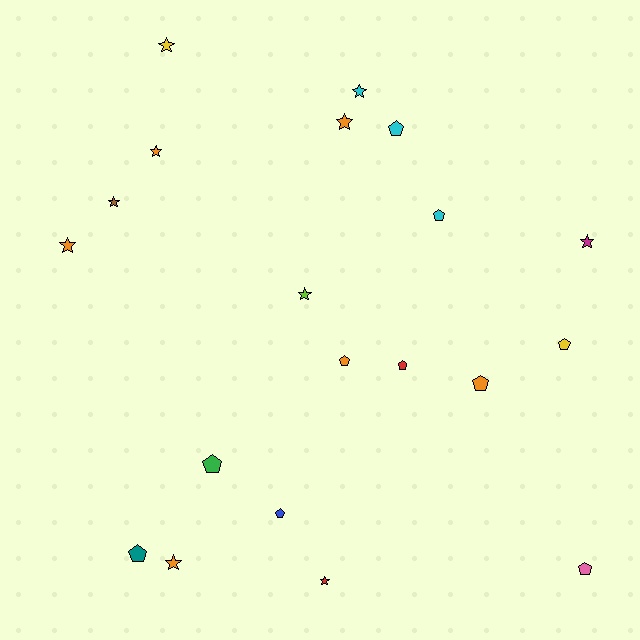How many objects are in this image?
There are 20 objects.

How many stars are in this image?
There are 10 stars.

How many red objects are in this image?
There are 2 red objects.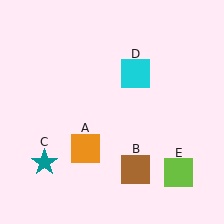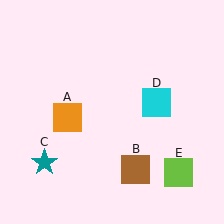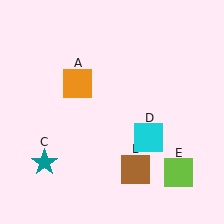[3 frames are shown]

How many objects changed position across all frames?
2 objects changed position: orange square (object A), cyan square (object D).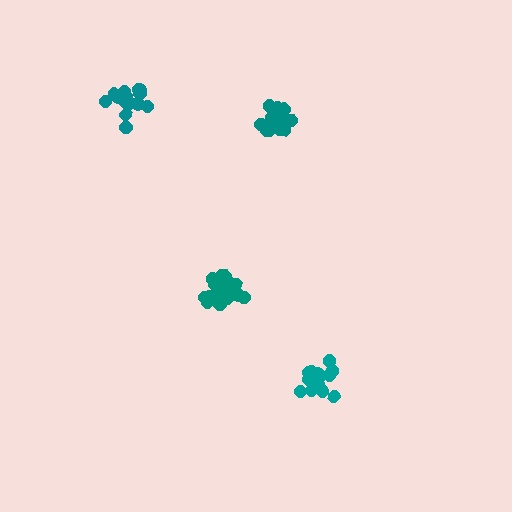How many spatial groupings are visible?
There are 4 spatial groupings.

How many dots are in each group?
Group 1: 16 dots, Group 2: 21 dots, Group 3: 19 dots, Group 4: 20 dots (76 total).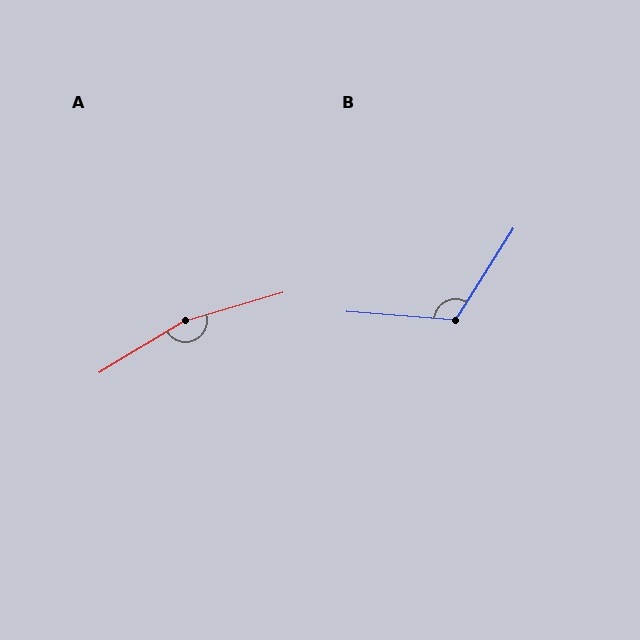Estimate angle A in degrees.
Approximately 165 degrees.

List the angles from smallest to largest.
B (118°), A (165°).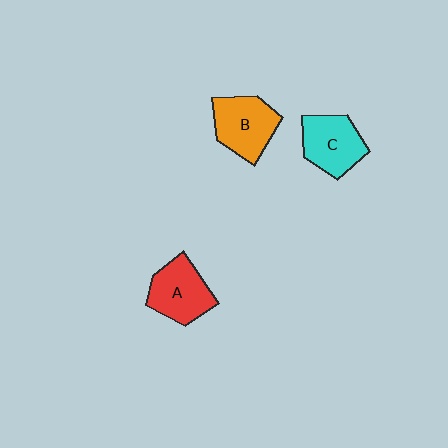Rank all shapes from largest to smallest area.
From largest to smallest: B (orange), A (red), C (cyan).